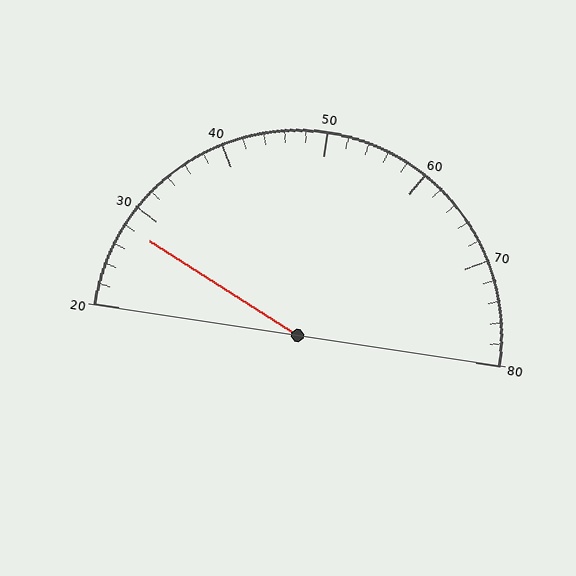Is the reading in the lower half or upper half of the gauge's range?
The reading is in the lower half of the range (20 to 80).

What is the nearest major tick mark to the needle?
The nearest major tick mark is 30.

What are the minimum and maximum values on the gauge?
The gauge ranges from 20 to 80.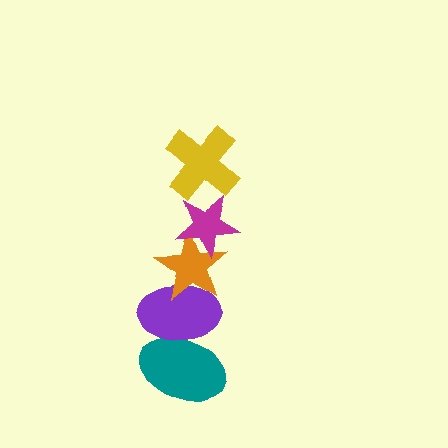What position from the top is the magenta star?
The magenta star is 2nd from the top.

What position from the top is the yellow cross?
The yellow cross is 1st from the top.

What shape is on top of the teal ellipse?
The purple ellipse is on top of the teal ellipse.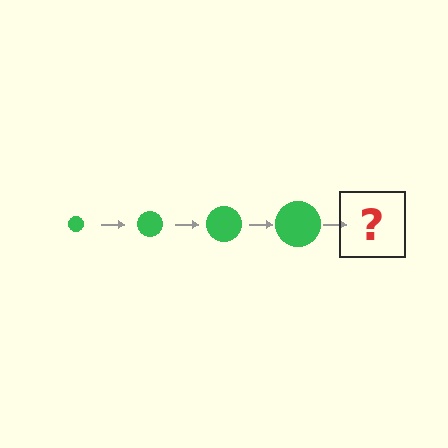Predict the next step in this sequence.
The next step is a green circle, larger than the previous one.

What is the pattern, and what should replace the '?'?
The pattern is that the circle gets progressively larger each step. The '?' should be a green circle, larger than the previous one.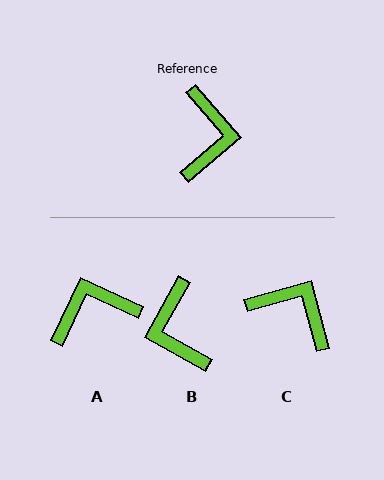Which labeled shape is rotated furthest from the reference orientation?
B, about 160 degrees away.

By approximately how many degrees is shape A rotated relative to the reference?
Approximately 114 degrees counter-clockwise.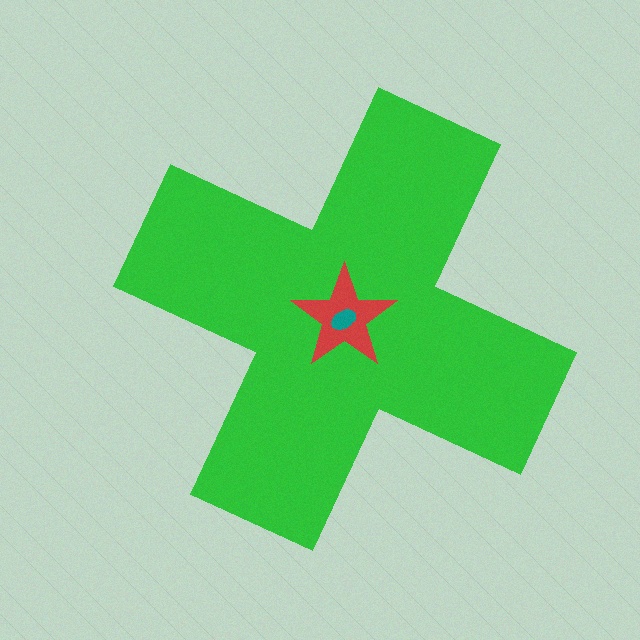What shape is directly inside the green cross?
The red star.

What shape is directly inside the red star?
The teal ellipse.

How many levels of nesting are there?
3.